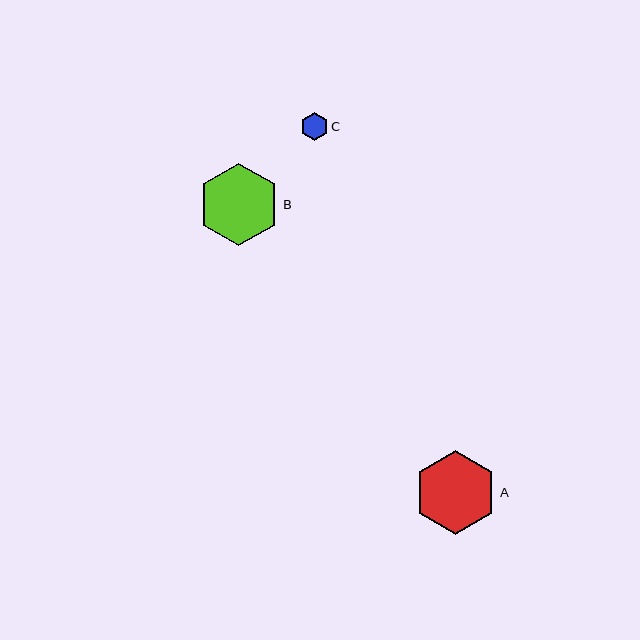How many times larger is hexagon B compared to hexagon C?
Hexagon B is approximately 3.0 times the size of hexagon C.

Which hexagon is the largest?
Hexagon A is the largest with a size of approximately 84 pixels.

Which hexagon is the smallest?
Hexagon C is the smallest with a size of approximately 28 pixels.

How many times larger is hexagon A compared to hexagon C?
Hexagon A is approximately 3.0 times the size of hexagon C.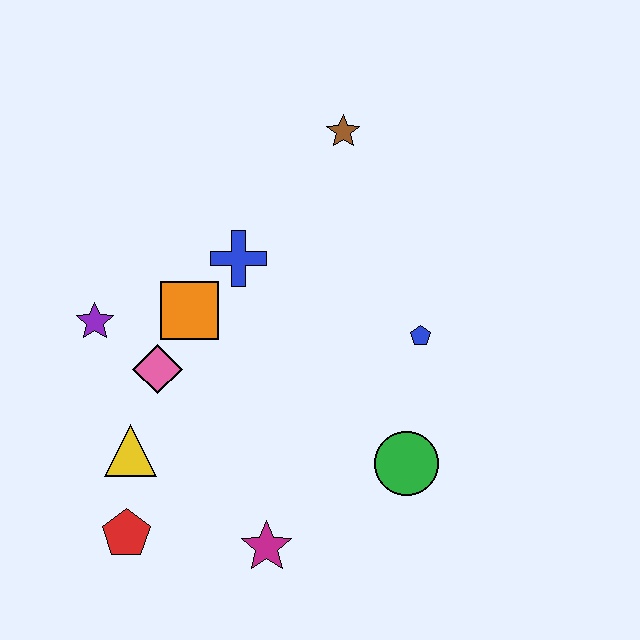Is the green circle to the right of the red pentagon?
Yes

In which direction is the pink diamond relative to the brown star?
The pink diamond is below the brown star.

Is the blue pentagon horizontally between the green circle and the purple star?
No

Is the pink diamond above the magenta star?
Yes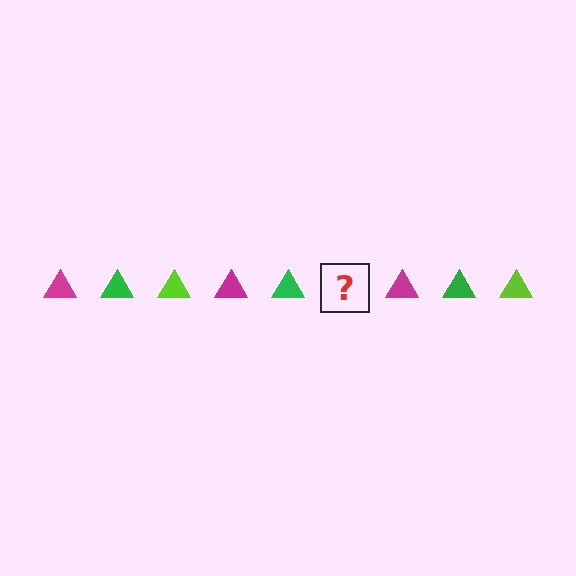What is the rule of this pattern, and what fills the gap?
The rule is that the pattern cycles through magenta, green, lime triangles. The gap should be filled with a lime triangle.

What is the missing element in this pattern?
The missing element is a lime triangle.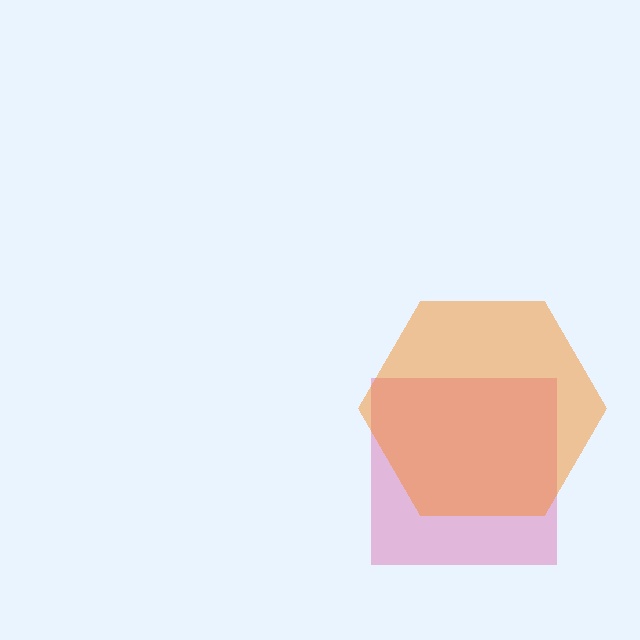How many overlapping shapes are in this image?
There are 2 overlapping shapes in the image.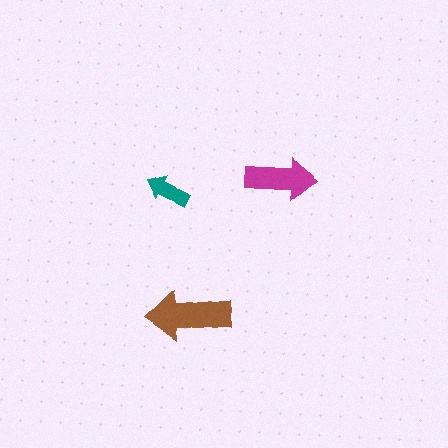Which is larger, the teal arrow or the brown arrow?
The brown one.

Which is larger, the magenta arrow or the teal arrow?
The magenta one.